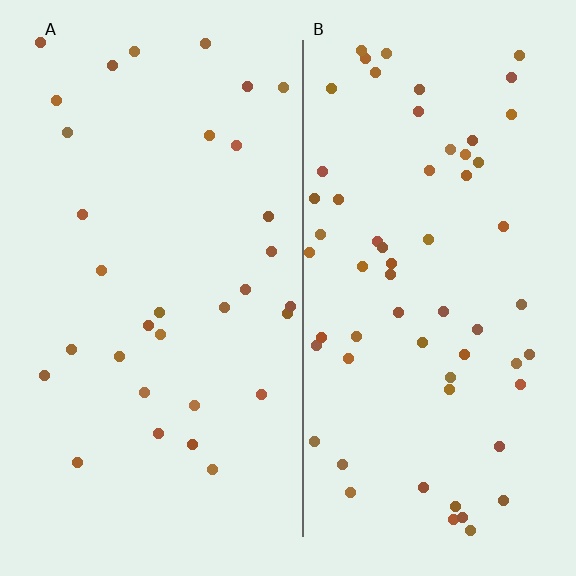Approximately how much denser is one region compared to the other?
Approximately 1.9× — region B over region A.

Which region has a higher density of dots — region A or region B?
B (the right).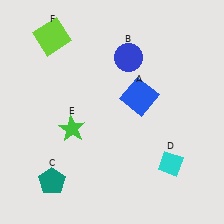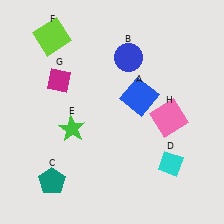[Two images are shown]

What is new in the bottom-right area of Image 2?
A pink square (H) was added in the bottom-right area of Image 2.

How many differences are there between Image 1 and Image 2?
There are 2 differences between the two images.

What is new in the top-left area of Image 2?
A magenta diamond (G) was added in the top-left area of Image 2.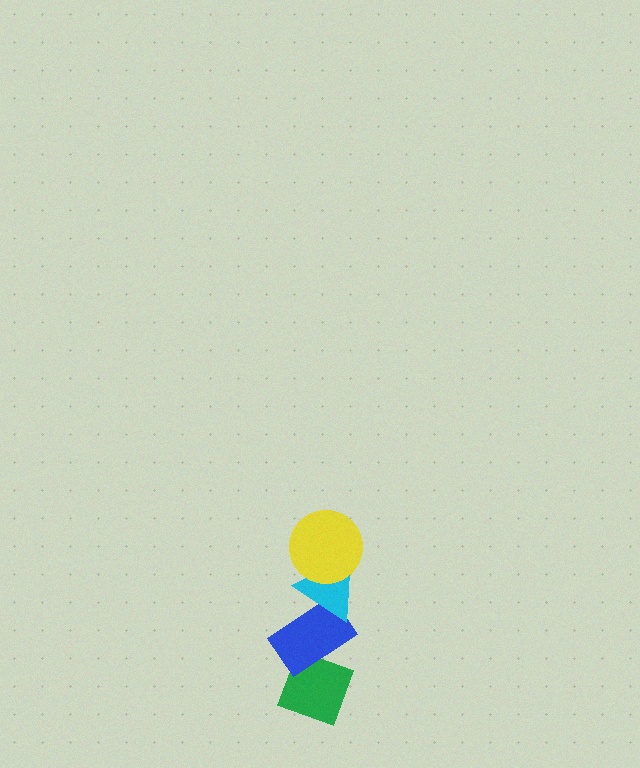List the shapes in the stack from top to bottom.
From top to bottom: the yellow circle, the cyan triangle, the blue rectangle, the green diamond.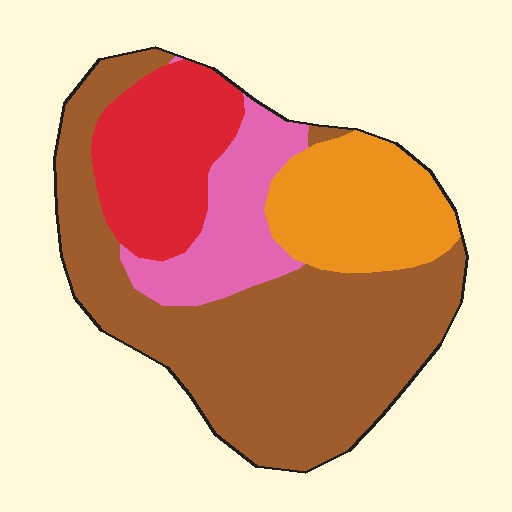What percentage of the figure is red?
Red covers around 20% of the figure.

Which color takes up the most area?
Brown, at roughly 50%.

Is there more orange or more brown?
Brown.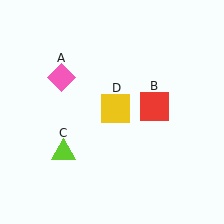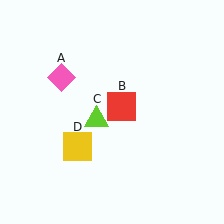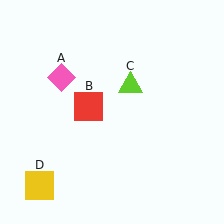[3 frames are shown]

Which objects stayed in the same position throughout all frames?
Pink diamond (object A) remained stationary.